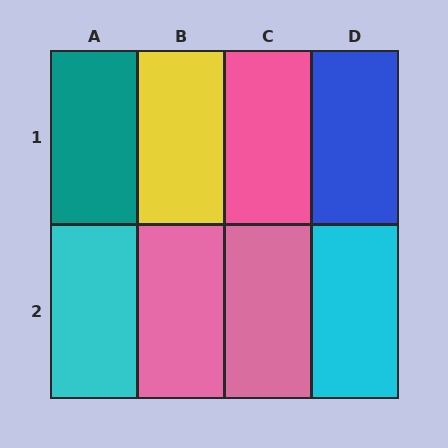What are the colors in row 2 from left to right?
Cyan, pink, pink, cyan.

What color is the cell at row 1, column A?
Teal.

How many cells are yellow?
1 cell is yellow.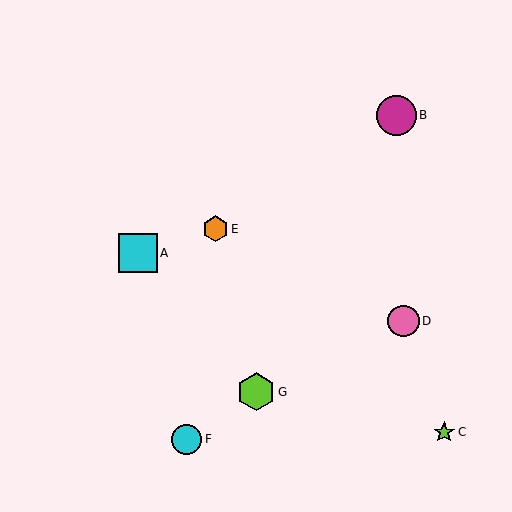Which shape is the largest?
The magenta circle (labeled B) is the largest.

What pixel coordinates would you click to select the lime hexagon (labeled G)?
Click at (256, 392) to select the lime hexagon G.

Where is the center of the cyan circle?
The center of the cyan circle is at (187, 439).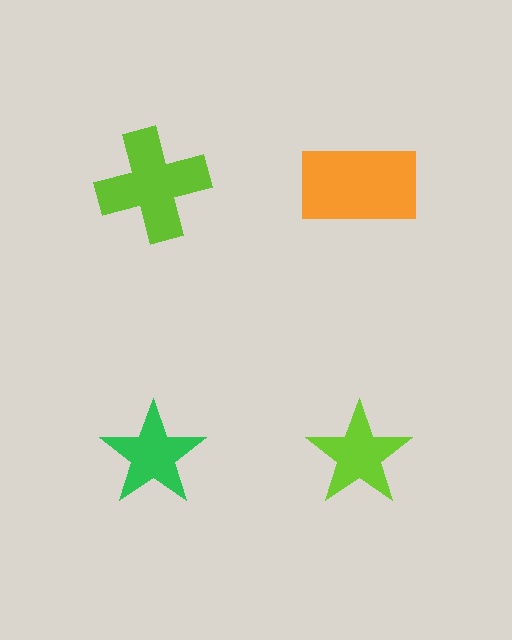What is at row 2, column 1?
A green star.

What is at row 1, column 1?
A lime cross.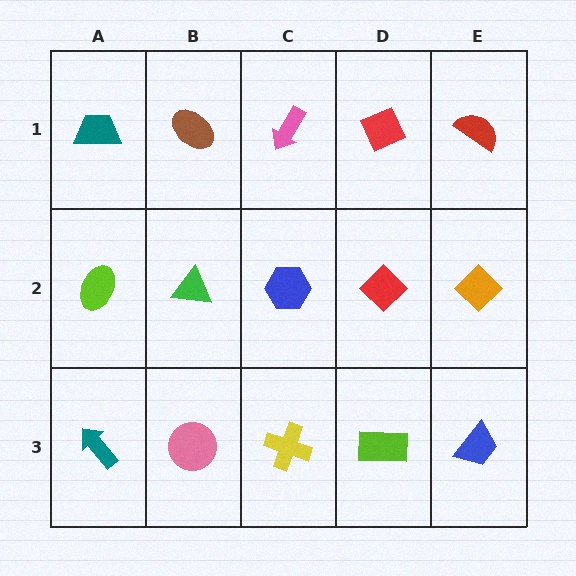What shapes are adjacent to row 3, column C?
A blue hexagon (row 2, column C), a pink circle (row 3, column B), a lime rectangle (row 3, column D).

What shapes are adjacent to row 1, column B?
A green triangle (row 2, column B), a teal trapezoid (row 1, column A), a pink arrow (row 1, column C).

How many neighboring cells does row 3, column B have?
3.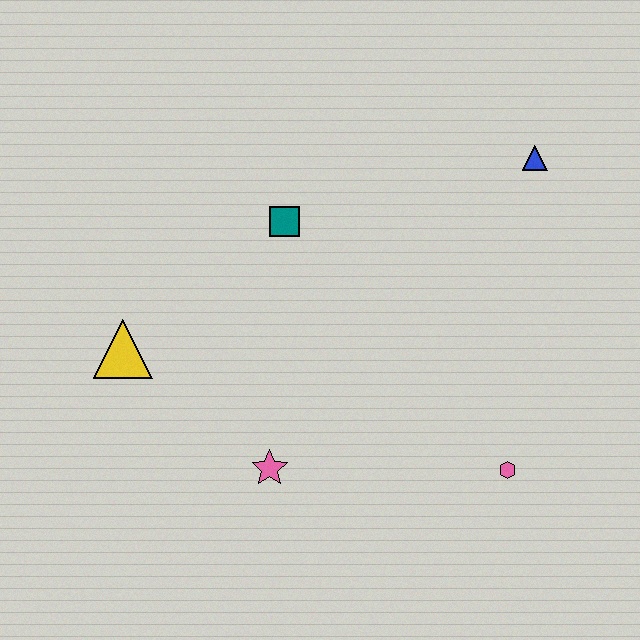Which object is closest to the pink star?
The yellow triangle is closest to the pink star.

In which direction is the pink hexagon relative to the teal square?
The pink hexagon is below the teal square.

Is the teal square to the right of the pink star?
Yes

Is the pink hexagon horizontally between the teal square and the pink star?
No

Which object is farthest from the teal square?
The pink hexagon is farthest from the teal square.